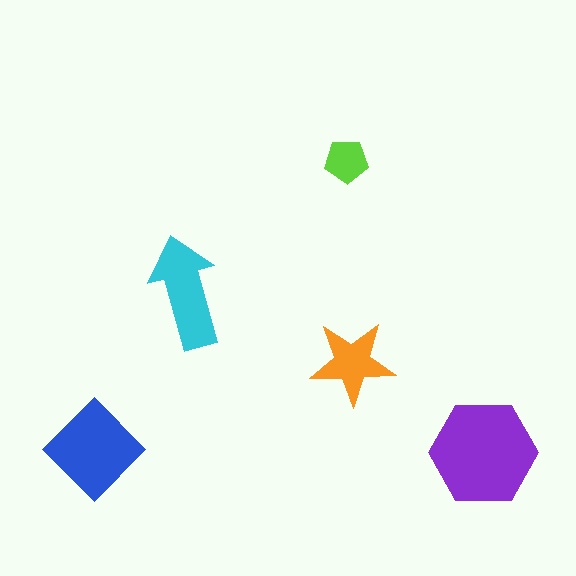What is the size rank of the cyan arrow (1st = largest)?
3rd.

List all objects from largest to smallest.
The purple hexagon, the blue diamond, the cyan arrow, the orange star, the lime pentagon.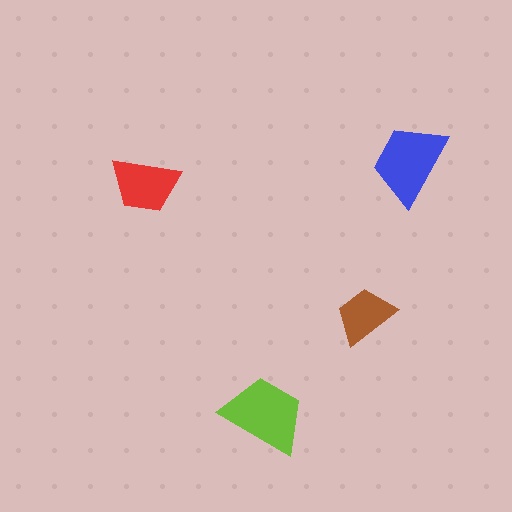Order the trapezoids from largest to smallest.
the lime one, the blue one, the red one, the brown one.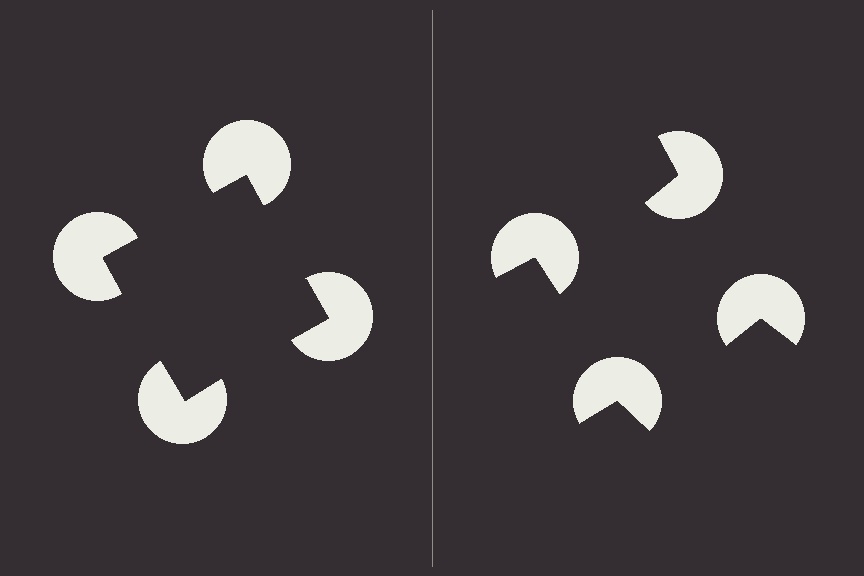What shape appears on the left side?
An illusory square.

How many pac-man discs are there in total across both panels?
8 — 4 on each side.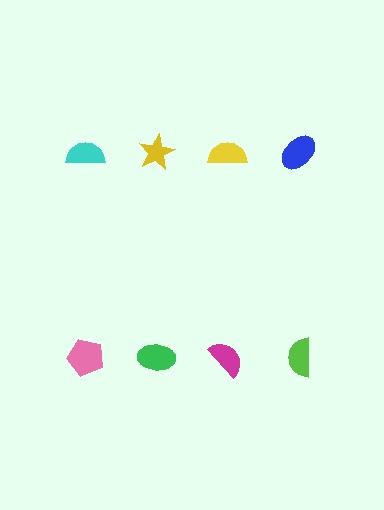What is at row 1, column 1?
A cyan semicircle.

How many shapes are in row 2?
4 shapes.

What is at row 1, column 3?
A yellow semicircle.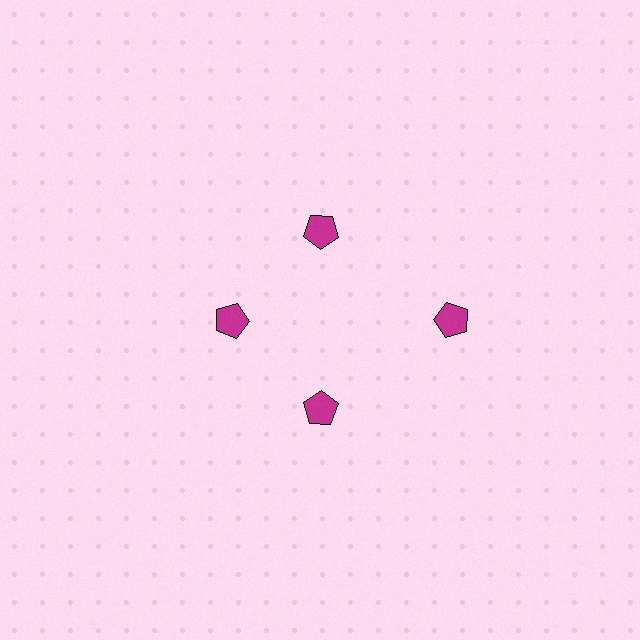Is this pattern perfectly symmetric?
No. The 4 magenta pentagons are arranged in a ring, but one element near the 3 o'clock position is pushed outward from the center, breaking the 4-fold rotational symmetry.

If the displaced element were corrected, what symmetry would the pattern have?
It would have 4-fold rotational symmetry — the pattern would map onto itself every 90 degrees.